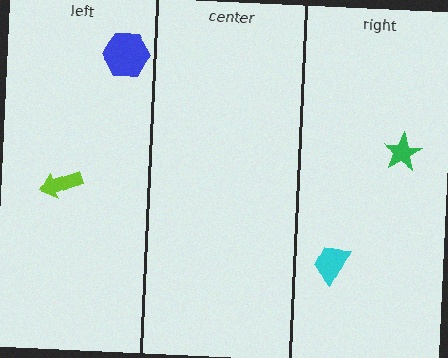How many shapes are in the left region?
2.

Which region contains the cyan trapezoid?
The right region.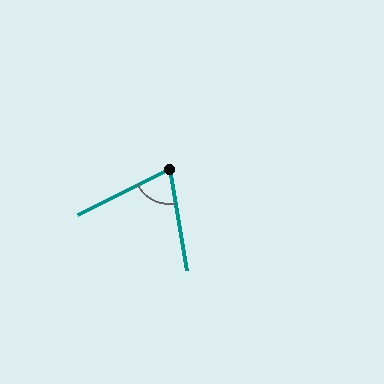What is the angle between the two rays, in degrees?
Approximately 73 degrees.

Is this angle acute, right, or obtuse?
It is acute.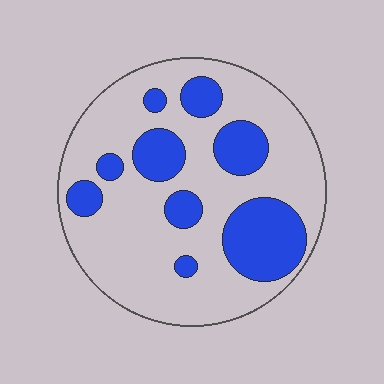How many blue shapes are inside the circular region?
9.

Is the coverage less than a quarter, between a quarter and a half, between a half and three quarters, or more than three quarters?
Between a quarter and a half.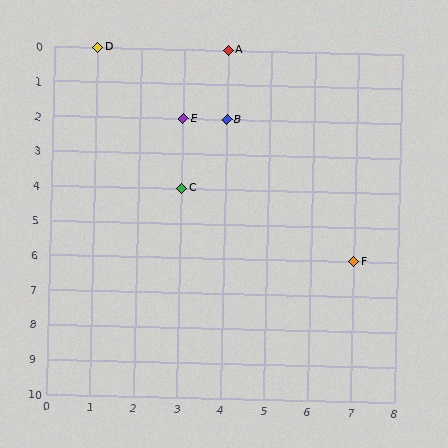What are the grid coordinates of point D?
Point D is at grid coordinates (1, 0).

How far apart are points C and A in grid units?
Points C and A are 1 column and 4 rows apart (about 4.1 grid units diagonally).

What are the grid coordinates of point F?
Point F is at grid coordinates (7, 6).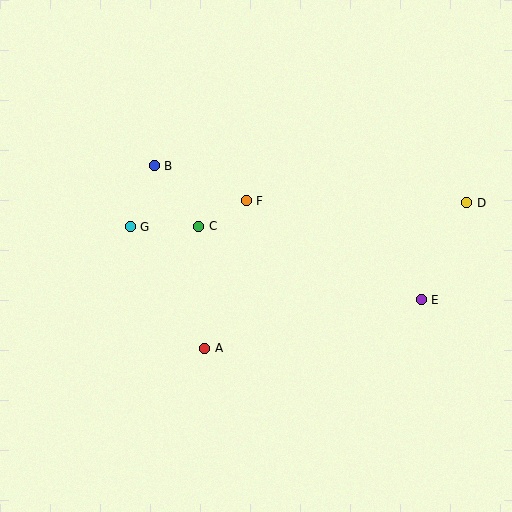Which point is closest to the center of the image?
Point F at (246, 201) is closest to the center.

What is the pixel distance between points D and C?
The distance between D and C is 269 pixels.